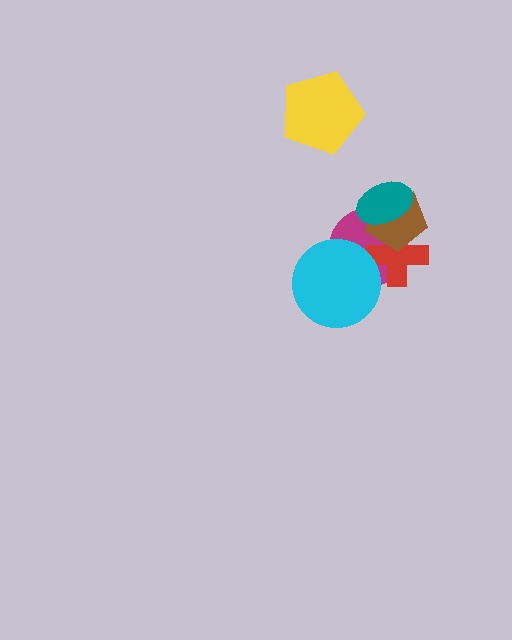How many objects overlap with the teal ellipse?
3 objects overlap with the teal ellipse.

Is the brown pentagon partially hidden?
Yes, it is partially covered by another shape.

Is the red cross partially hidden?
Yes, it is partially covered by another shape.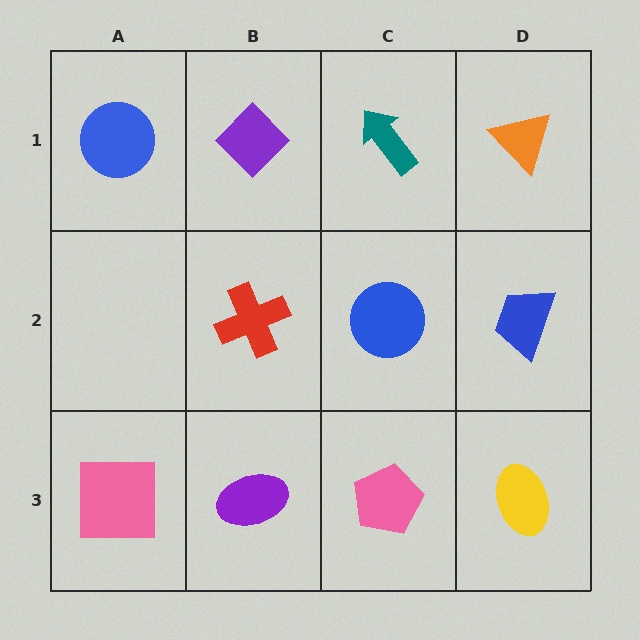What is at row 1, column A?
A blue circle.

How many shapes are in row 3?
4 shapes.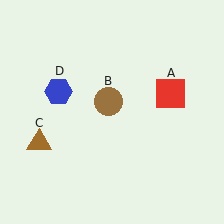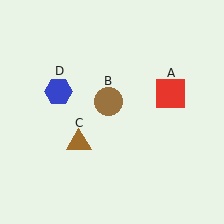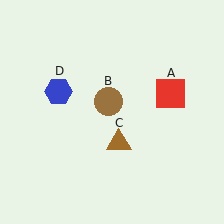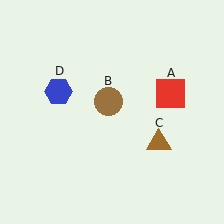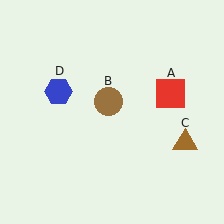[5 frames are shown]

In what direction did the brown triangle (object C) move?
The brown triangle (object C) moved right.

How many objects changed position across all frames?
1 object changed position: brown triangle (object C).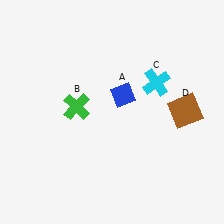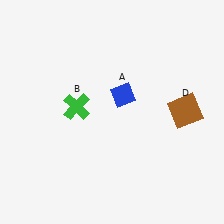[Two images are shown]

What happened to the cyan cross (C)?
The cyan cross (C) was removed in Image 2. It was in the top-right area of Image 1.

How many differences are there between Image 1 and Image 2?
There is 1 difference between the two images.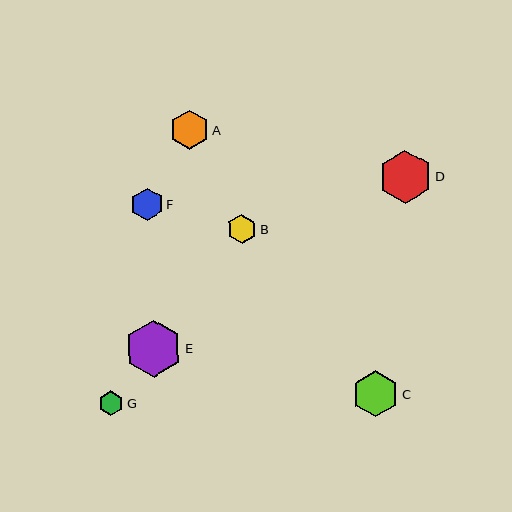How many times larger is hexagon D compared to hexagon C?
Hexagon D is approximately 1.2 times the size of hexagon C.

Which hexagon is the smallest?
Hexagon G is the smallest with a size of approximately 25 pixels.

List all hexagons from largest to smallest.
From largest to smallest: E, D, C, A, F, B, G.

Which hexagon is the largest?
Hexagon E is the largest with a size of approximately 57 pixels.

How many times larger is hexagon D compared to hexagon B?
Hexagon D is approximately 1.9 times the size of hexagon B.